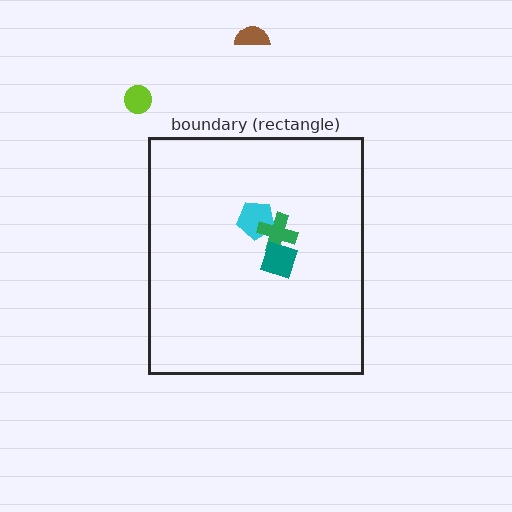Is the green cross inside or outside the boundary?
Inside.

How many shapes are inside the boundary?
3 inside, 2 outside.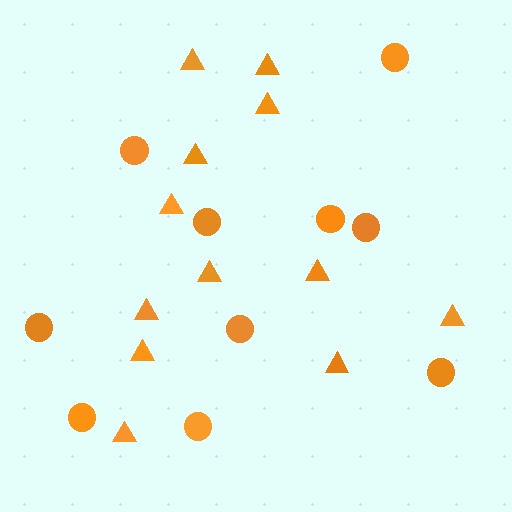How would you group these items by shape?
There are 2 groups: one group of circles (10) and one group of triangles (12).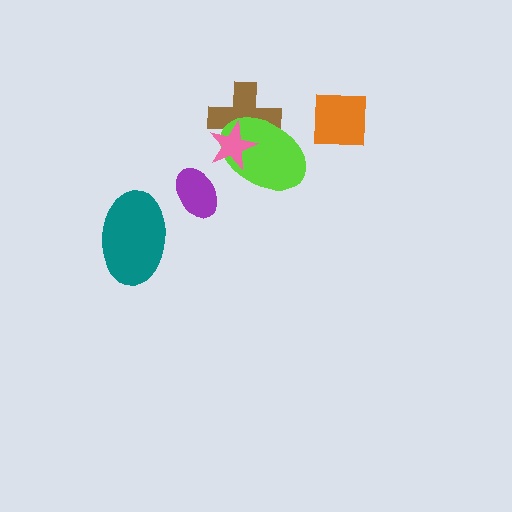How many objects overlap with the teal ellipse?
0 objects overlap with the teal ellipse.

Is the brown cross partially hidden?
Yes, it is partially covered by another shape.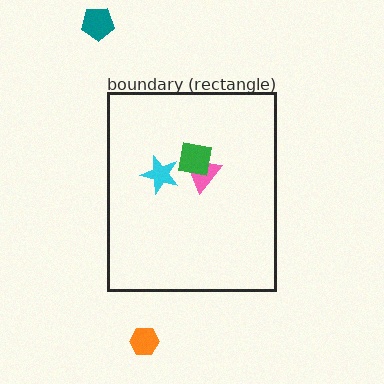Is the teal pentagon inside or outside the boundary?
Outside.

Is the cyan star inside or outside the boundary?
Inside.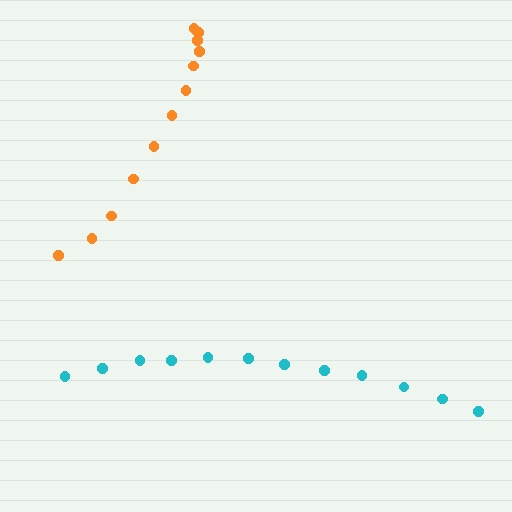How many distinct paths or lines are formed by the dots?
There are 2 distinct paths.